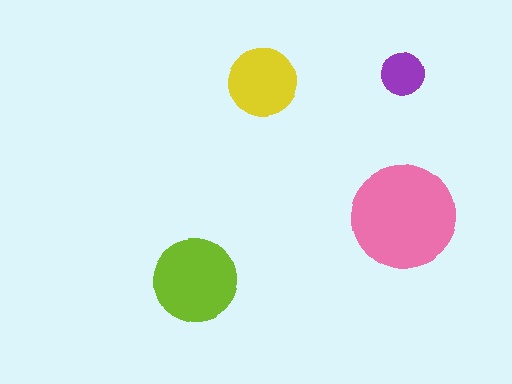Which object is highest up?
The purple circle is topmost.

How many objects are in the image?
There are 4 objects in the image.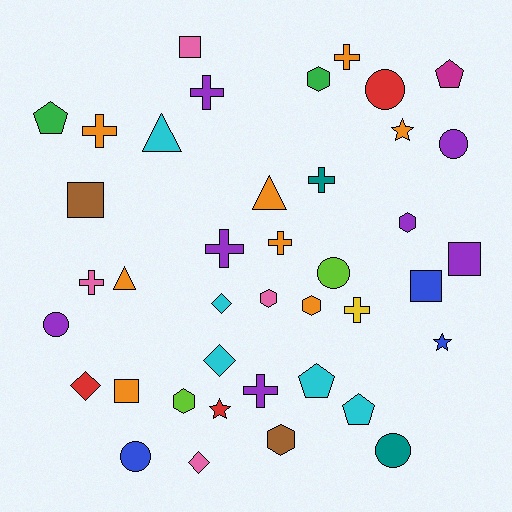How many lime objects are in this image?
There are 2 lime objects.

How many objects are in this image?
There are 40 objects.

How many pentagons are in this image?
There are 4 pentagons.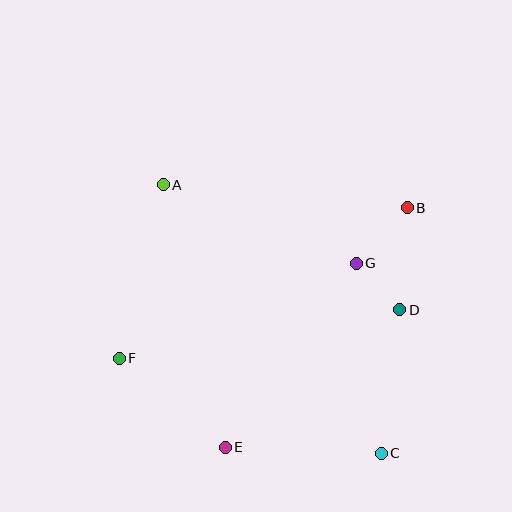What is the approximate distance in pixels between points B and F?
The distance between B and F is approximately 325 pixels.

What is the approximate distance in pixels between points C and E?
The distance between C and E is approximately 156 pixels.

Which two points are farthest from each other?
Points A and C are farthest from each other.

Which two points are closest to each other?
Points D and G are closest to each other.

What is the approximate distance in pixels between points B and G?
The distance between B and G is approximately 76 pixels.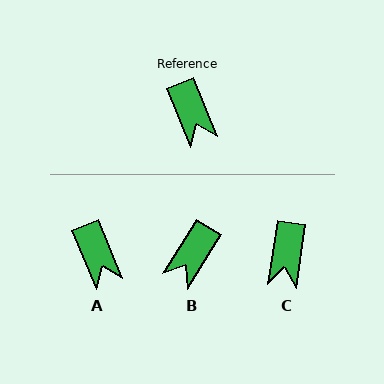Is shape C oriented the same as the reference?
No, it is off by about 31 degrees.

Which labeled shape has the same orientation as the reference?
A.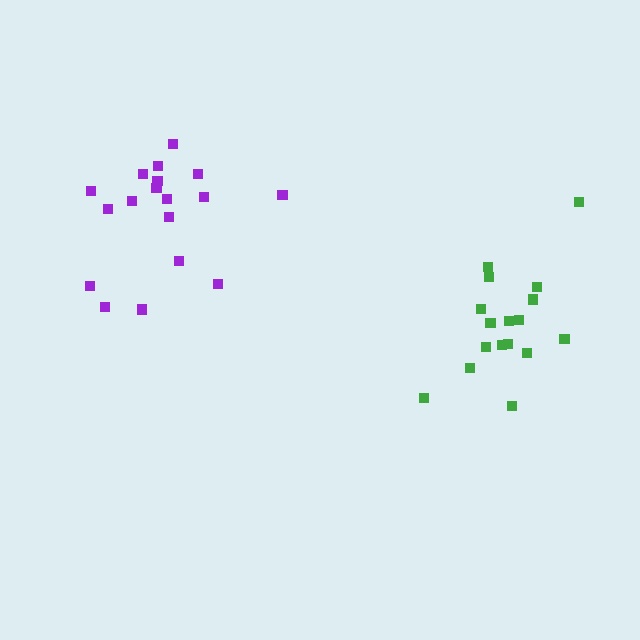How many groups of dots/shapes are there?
There are 2 groups.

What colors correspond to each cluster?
The clusters are colored: green, purple.